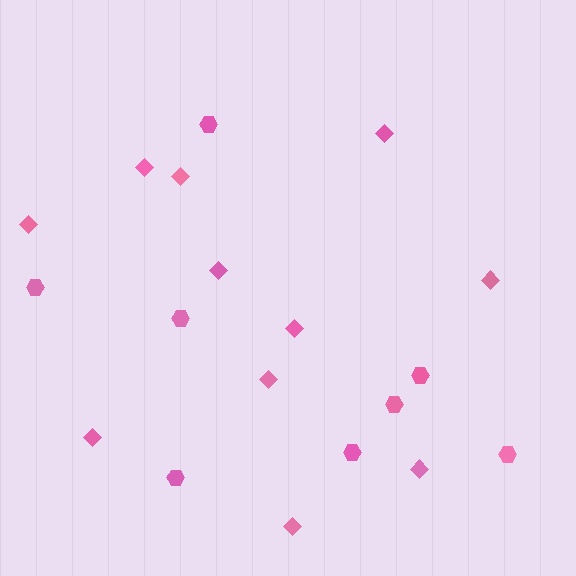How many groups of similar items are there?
There are 2 groups: one group of hexagons (8) and one group of diamonds (11).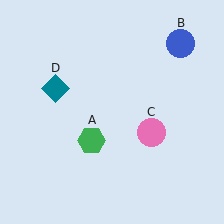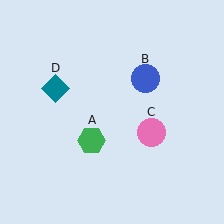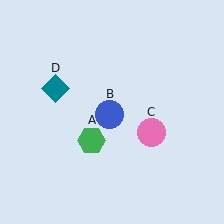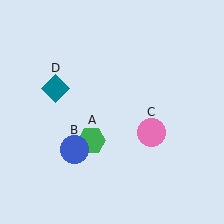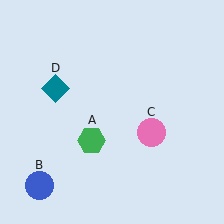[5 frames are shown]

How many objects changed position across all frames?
1 object changed position: blue circle (object B).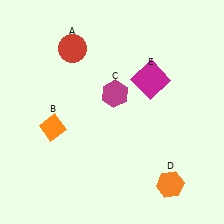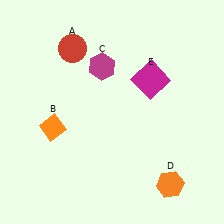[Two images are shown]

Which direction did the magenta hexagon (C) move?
The magenta hexagon (C) moved up.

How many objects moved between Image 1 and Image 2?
1 object moved between the two images.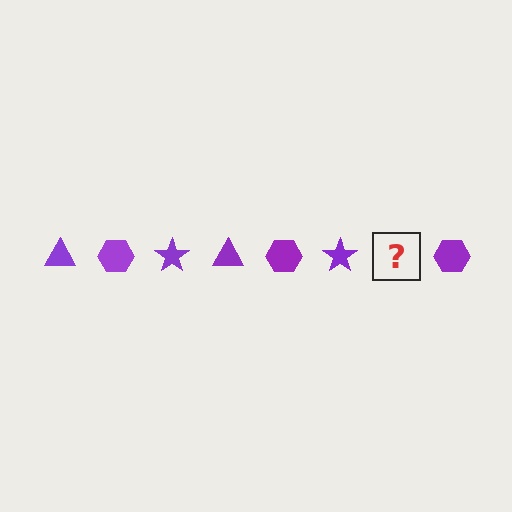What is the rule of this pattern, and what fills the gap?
The rule is that the pattern cycles through triangle, hexagon, star shapes in purple. The gap should be filled with a purple triangle.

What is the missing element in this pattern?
The missing element is a purple triangle.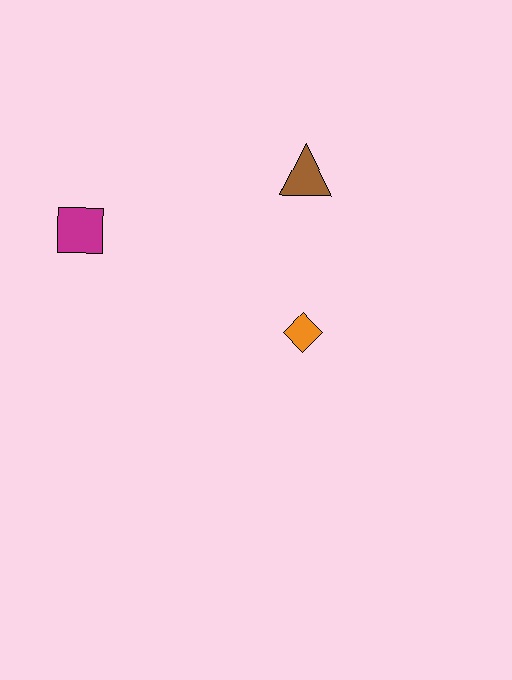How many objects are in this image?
There are 3 objects.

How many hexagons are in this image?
There are no hexagons.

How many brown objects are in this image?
There is 1 brown object.